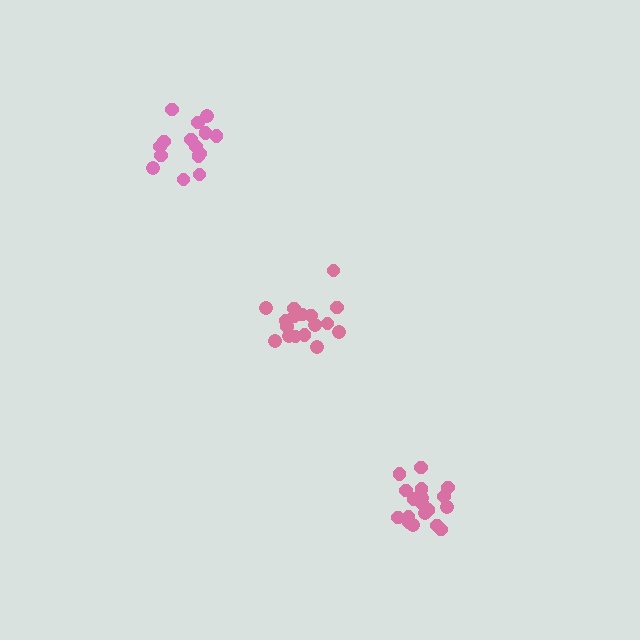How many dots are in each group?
Group 1: 17 dots, Group 2: 15 dots, Group 3: 18 dots (50 total).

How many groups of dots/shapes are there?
There are 3 groups.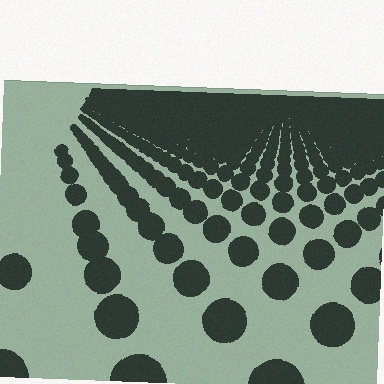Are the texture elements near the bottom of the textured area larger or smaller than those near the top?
Larger. Near the bottom, elements are closer to the viewer and appear at a bigger on-screen size.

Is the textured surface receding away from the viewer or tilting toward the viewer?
The surface is receding away from the viewer. Texture elements get smaller and denser toward the top.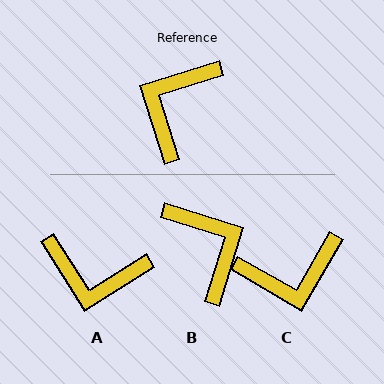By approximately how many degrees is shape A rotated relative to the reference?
Approximately 105 degrees counter-clockwise.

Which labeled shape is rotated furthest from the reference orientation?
C, about 133 degrees away.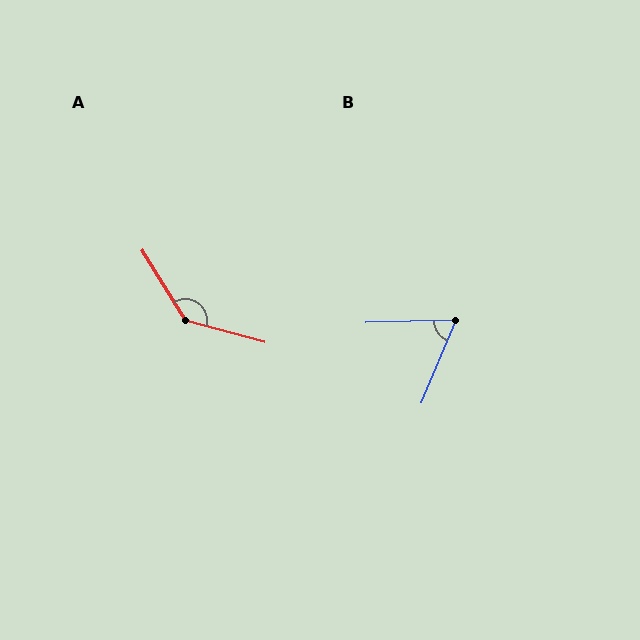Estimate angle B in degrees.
Approximately 66 degrees.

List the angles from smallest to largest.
B (66°), A (137°).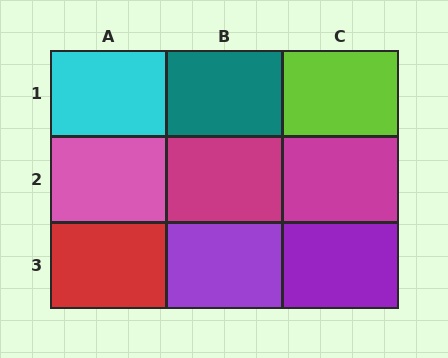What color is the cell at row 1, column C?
Lime.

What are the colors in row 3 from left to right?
Red, purple, purple.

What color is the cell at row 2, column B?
Magenta.